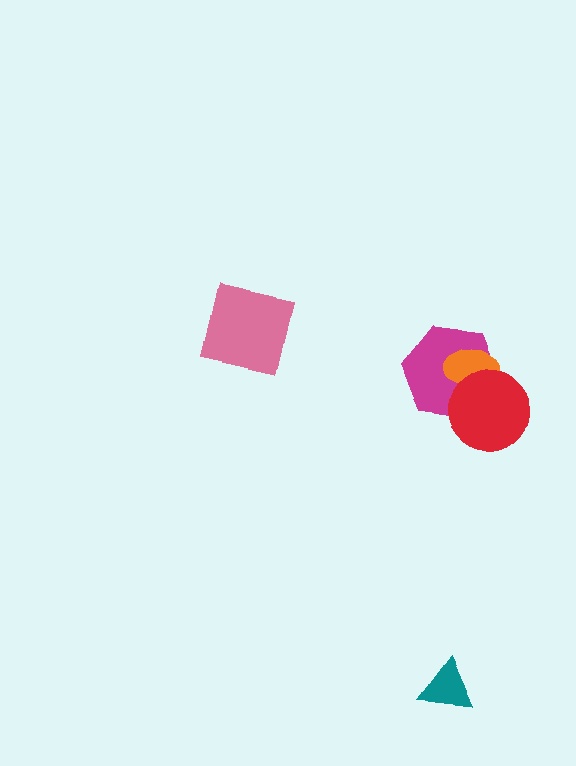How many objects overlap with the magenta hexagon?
2 objects overlap with the magenta hexagon.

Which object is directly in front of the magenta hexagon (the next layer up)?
The orange ellipse is directly in front of the magenta hexagon.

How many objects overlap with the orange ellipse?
2 objects overlap with the orange ellipse.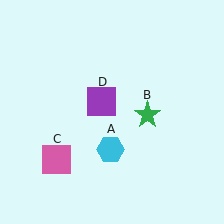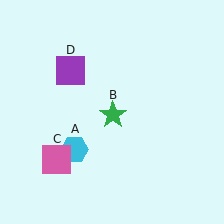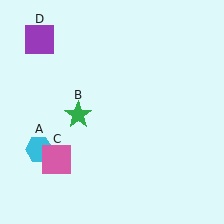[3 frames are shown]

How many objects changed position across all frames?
3 objects changed position: cyan hexagon (object A), green star (object B), purple square (object D).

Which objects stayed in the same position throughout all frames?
Pink square (object C) remained stationary.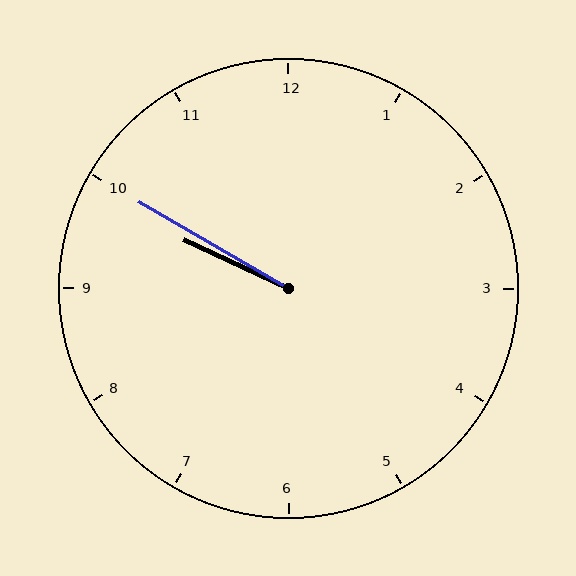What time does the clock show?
9:50.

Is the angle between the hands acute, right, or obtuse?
It is acute.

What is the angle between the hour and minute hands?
Approximately 5 degrees.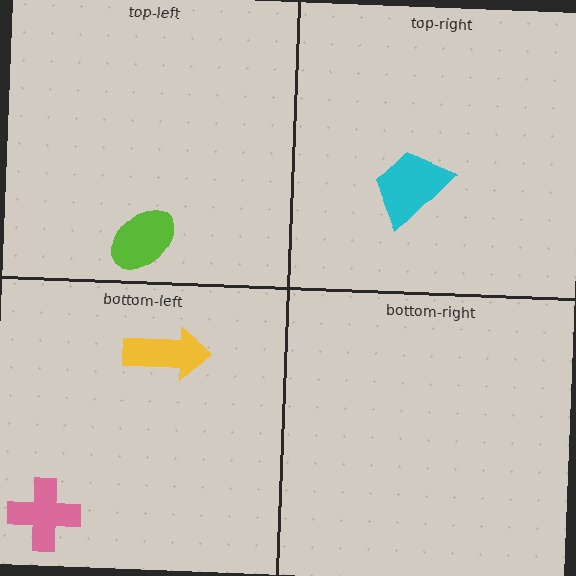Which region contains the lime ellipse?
The top-left region.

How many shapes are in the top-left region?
1.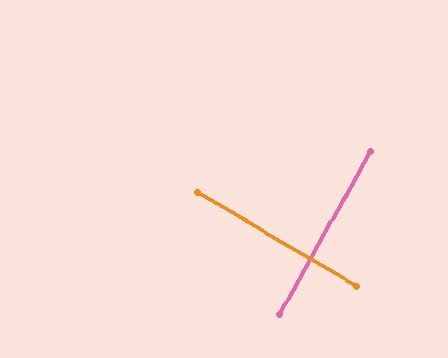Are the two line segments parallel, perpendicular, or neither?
Perpendicular — they meet at approximately 88°.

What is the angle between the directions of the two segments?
Approximately 88 degrees.